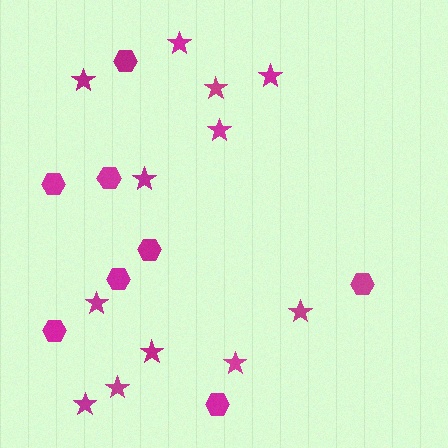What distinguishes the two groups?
There are 2 groups: one group of stars (12) and one group of hexagons (8).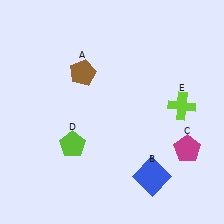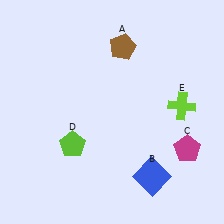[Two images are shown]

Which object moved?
The brown pentagon (A) moved right.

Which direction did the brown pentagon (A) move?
The brown pentagon (A) moved right.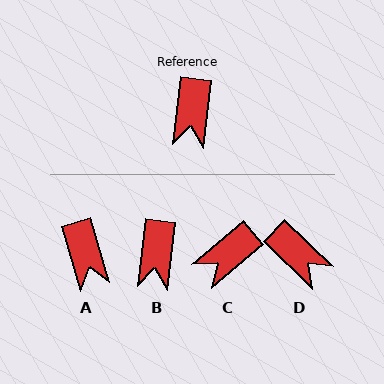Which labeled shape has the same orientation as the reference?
B.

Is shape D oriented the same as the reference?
No, it is off by about 53 degrees.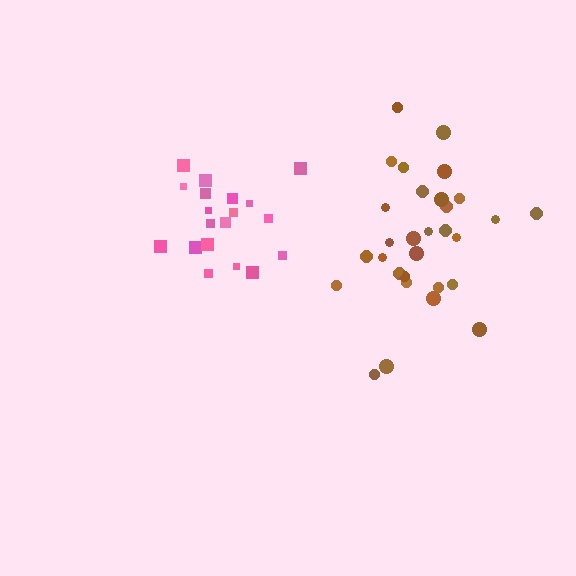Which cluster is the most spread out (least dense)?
Brown.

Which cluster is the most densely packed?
Pink.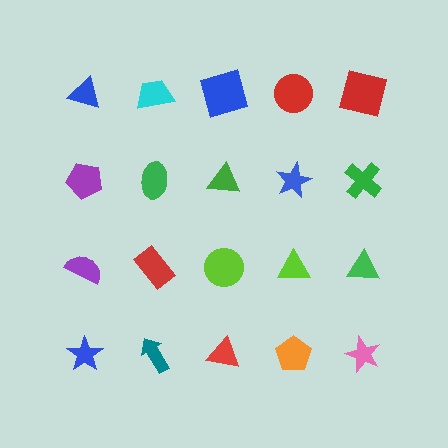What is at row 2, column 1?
A purple pentagon.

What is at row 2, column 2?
A green ellipse.